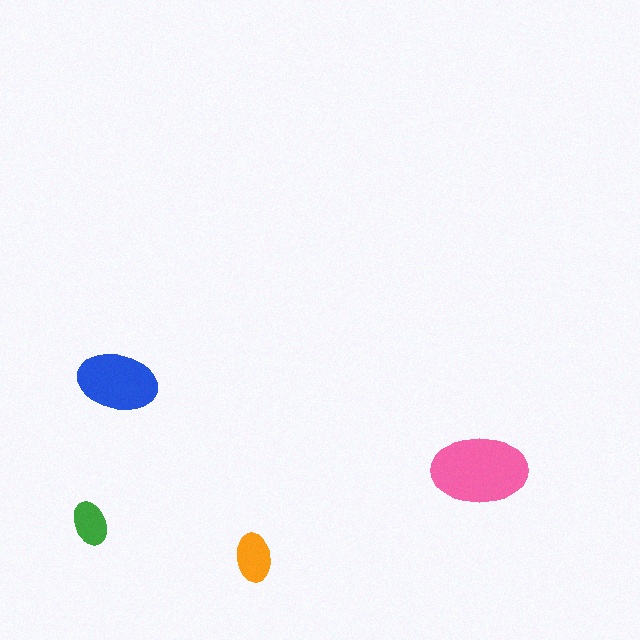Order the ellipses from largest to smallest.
the pink one, the blue one, the orange one, the green one.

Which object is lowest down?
The orange ellipse is bottommost.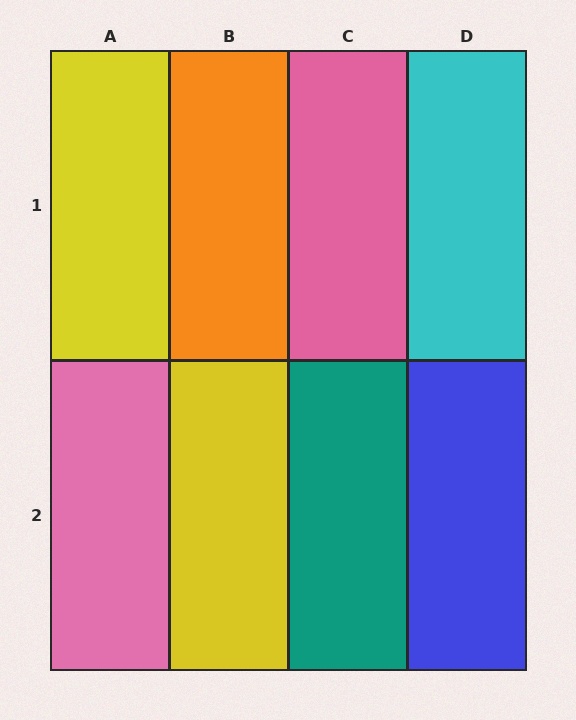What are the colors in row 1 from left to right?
Yellow, orange, pink, cyan.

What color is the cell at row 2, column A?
Pink.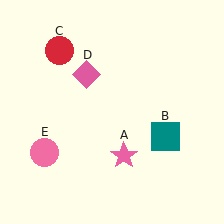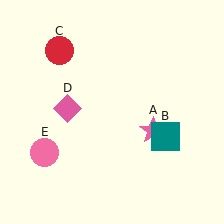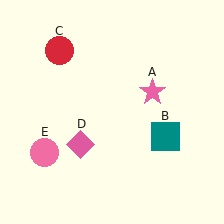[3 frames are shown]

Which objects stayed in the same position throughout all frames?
Teal square (object B) and red circle (object C) and pink circle (object E) remained stationary.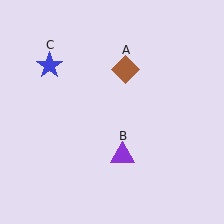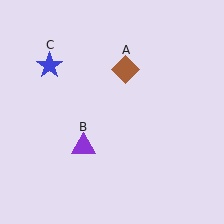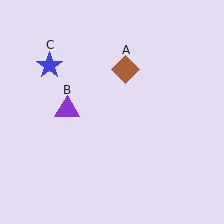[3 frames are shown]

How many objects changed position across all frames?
1 object changed position: purple triangle (object B).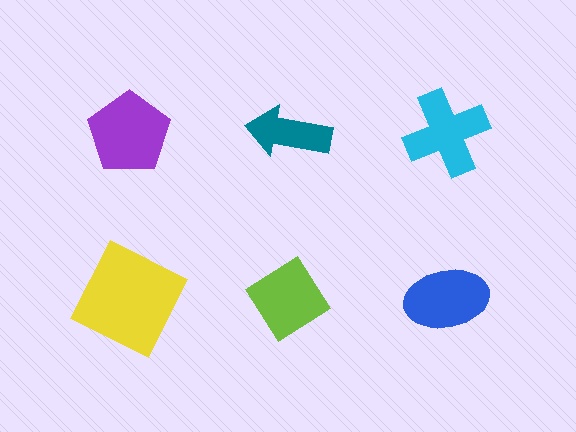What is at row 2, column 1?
A yellow square.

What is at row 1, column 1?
A purple pentagon.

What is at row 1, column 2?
A teal arrow.